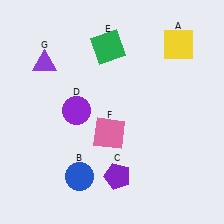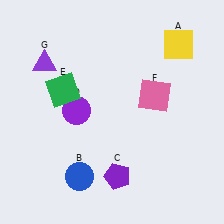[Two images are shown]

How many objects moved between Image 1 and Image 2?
2 objects moved between the two images.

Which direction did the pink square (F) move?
The pink square (F) moved right.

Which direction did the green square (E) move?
The green square (E) moved left.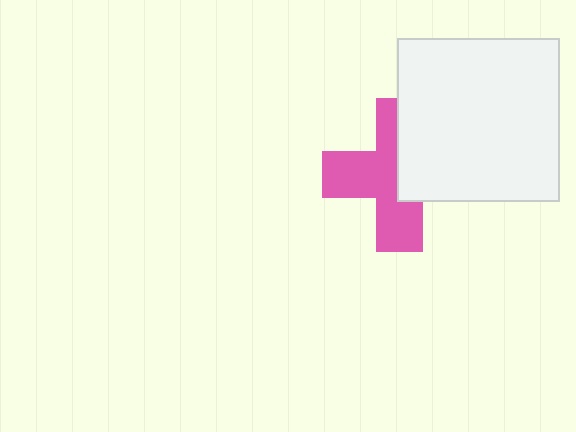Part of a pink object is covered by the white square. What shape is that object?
It is a cross.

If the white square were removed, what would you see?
You would see the complete pink cross.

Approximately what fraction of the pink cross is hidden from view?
Roughly 42% of the pink cross is hidden behind the white square.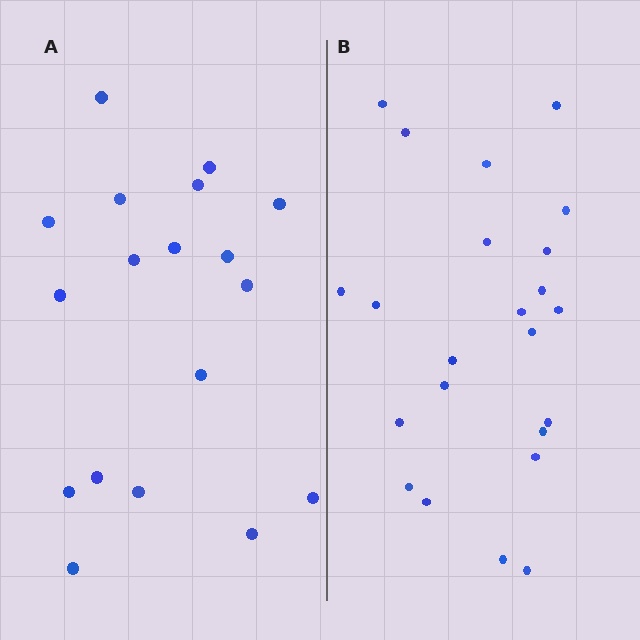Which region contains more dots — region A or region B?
Region B (the right region) has more dots.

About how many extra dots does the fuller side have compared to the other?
Region B has about 5 more dots than region A.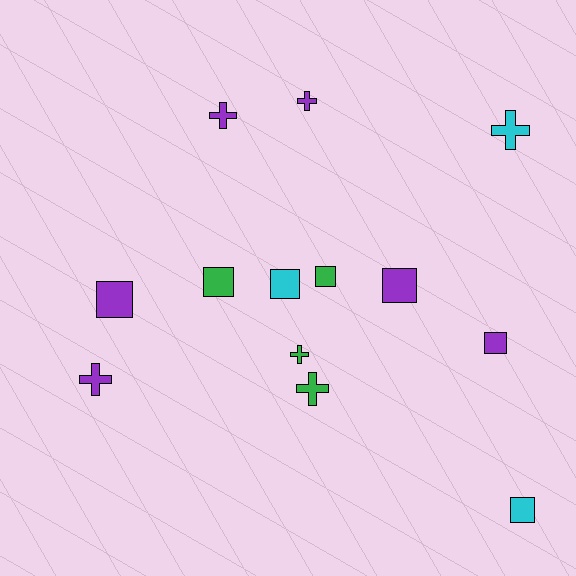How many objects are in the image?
There are 13 objects.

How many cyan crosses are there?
There is 1 cyan cross.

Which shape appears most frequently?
Square, with 7 objects.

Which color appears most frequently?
Purple, with 6 objects.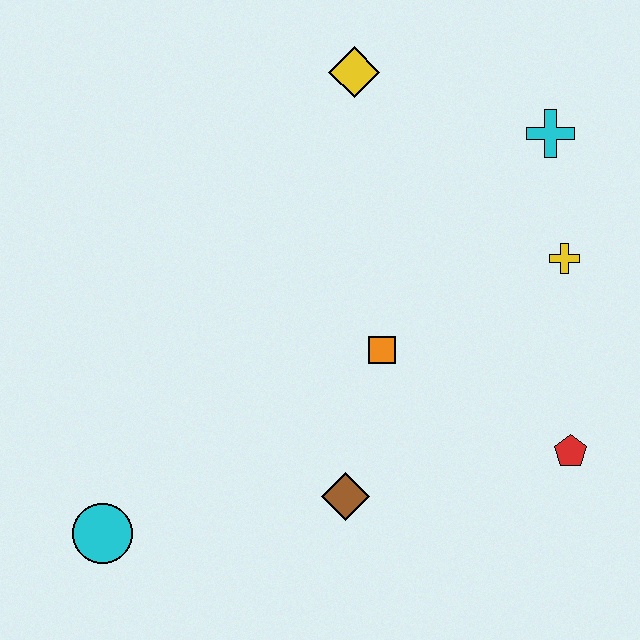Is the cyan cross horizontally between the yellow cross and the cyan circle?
Yes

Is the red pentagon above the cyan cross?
No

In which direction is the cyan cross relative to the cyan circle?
The cyan cross is to the right of the cyan circle.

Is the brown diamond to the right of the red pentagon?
No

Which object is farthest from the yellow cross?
The cyan circle is farthest from the yellow cross.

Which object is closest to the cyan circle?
The brown diamond is closest to the cyan circle.